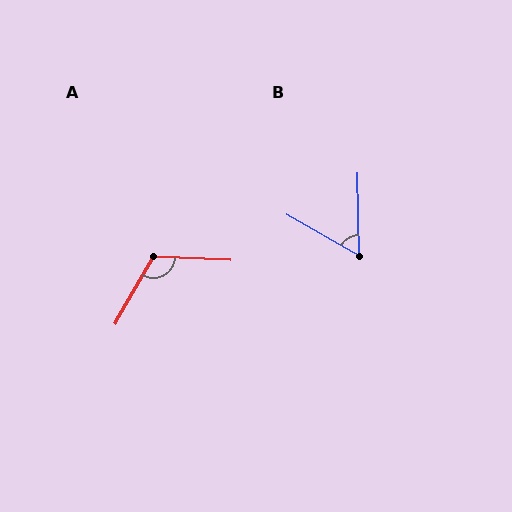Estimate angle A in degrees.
Approximately 117 degrees.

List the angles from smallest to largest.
B (59°), A (117°).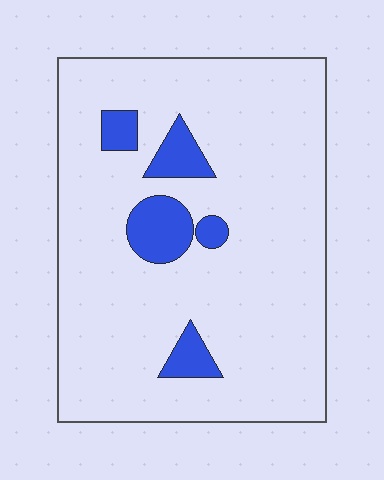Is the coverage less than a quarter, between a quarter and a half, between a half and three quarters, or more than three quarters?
Less than a quarter.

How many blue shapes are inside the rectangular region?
5.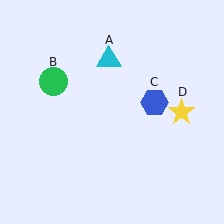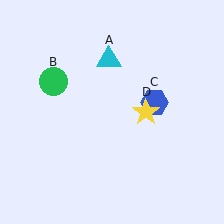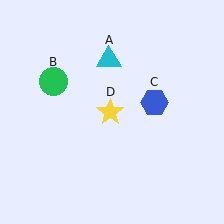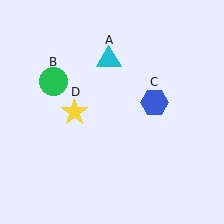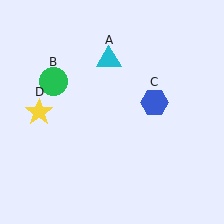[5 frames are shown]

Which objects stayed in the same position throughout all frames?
Cyan triangle (object A) and green circle (object B) and blue hexagon (object C) remained stationary.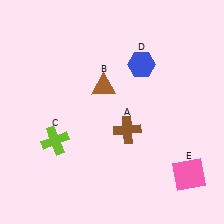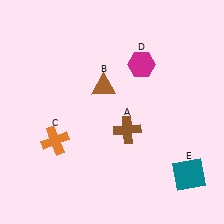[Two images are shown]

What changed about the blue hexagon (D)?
In Image 1, D is blue. In Image 2, it changed to magenta.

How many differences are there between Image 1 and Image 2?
There are 3 differences between the two images.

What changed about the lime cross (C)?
In Image 1, C is lime. In Image 2, it changed to orange.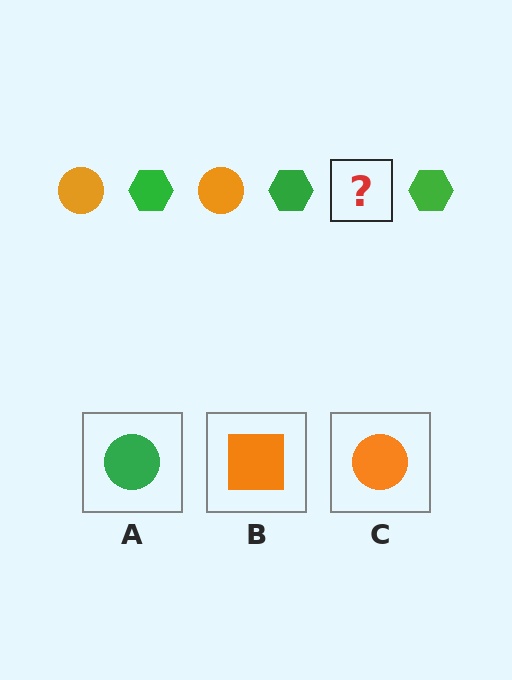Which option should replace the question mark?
Option C.